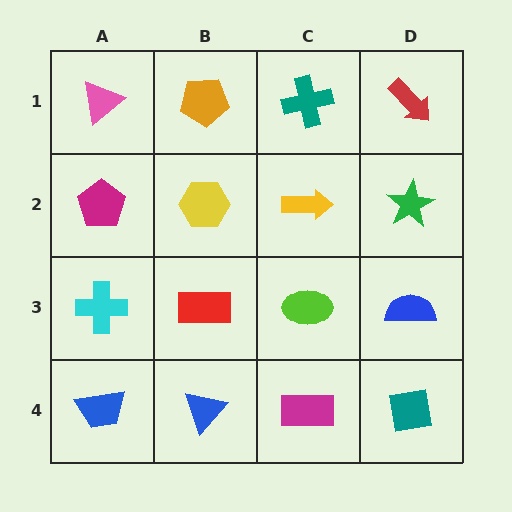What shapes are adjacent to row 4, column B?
A red rectangle (row 3, column B), a blue trapezoid (row 4, column A), a magenta rectangle (row 4, column C).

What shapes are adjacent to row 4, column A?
A cyan cross (row 3, column A), a blue triangle (row 4, column B).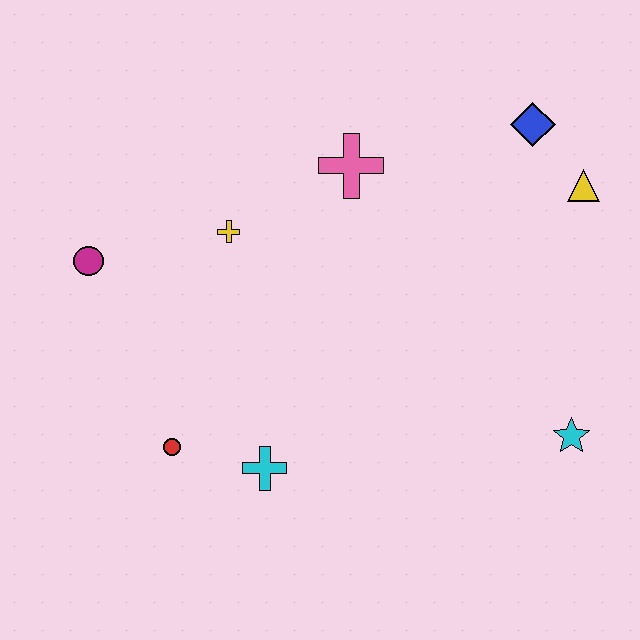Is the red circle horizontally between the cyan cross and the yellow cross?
No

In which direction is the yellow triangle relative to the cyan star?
The yellow triangle is above the cyan star.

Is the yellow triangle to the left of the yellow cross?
No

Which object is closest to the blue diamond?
The yellow triangle is closest to the blue diamond.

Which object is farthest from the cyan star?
The magenta circle is farthest from the cyan star.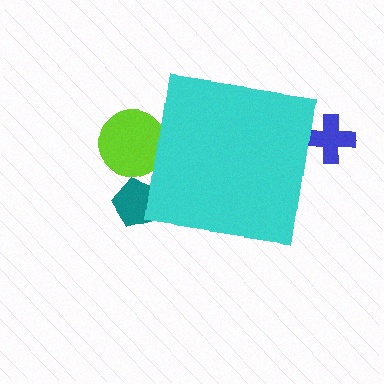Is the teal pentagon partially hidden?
Yes, the teal pentagon is partially hidden behind the cyan square.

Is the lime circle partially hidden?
Yes, the lime circle is partially hidden behind the cyan square.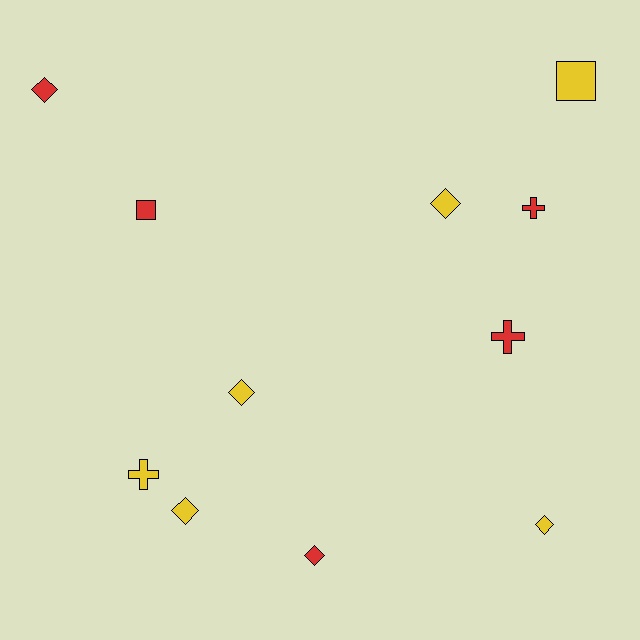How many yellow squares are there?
There is 1 yellow square.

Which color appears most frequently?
Yellow, with 6 objects.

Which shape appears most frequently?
Diamond, with 6 objects.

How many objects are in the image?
There are 11 objects.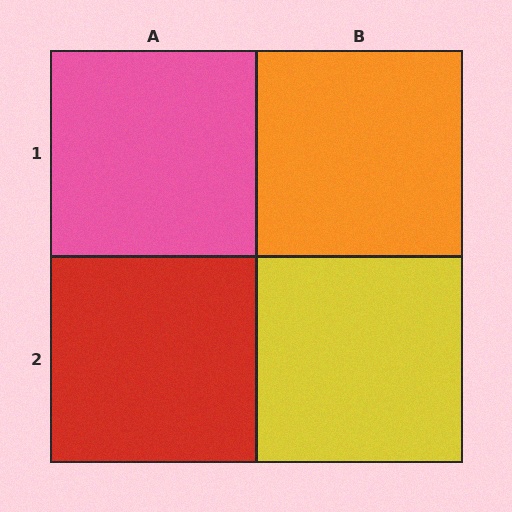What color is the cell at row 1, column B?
Orange.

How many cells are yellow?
1 cell is yellow.